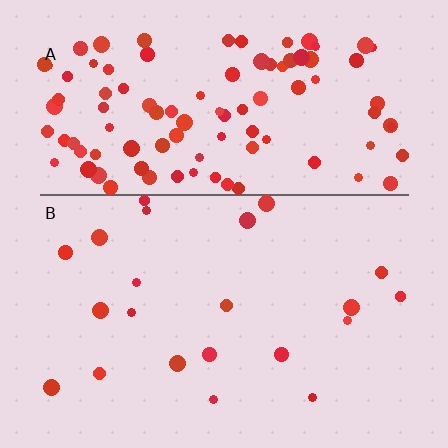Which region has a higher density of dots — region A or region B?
A (the top).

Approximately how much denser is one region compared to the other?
Approximately 5.0× — region A over region B.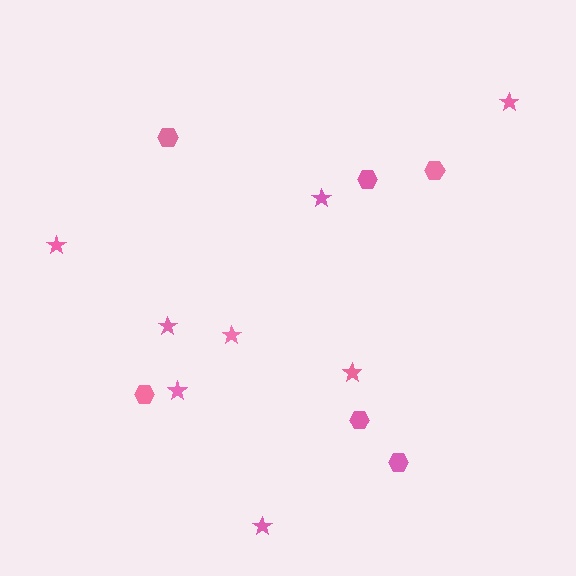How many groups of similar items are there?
There are 2 groups: one group of stars (8) and one group of hexagons (6).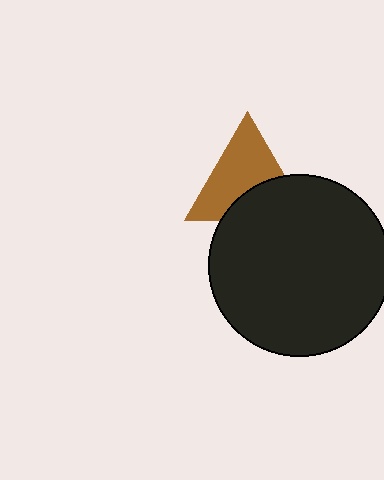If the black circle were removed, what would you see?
You would see the complete brown triangle.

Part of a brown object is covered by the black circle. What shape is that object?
It is a triangle.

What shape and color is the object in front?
The object in front is a black circle.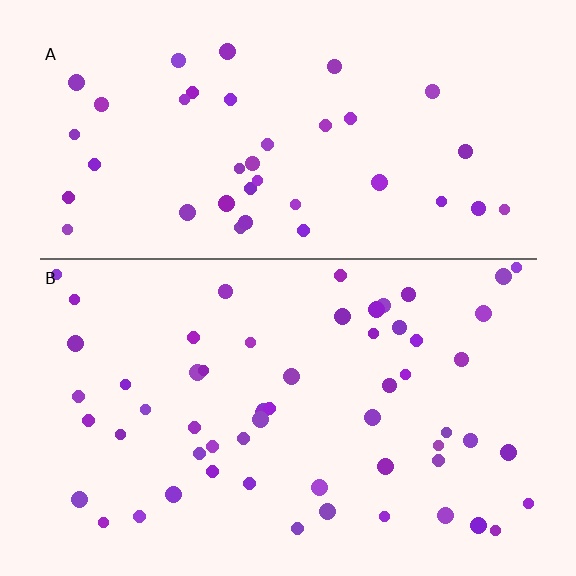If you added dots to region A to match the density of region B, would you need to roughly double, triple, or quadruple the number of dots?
Approximately double.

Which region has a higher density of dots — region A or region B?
B (the bottom).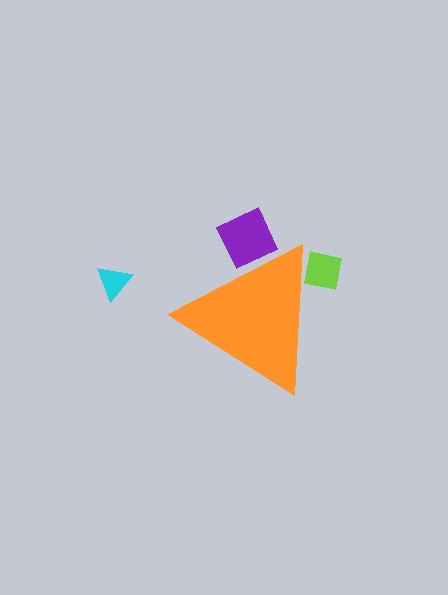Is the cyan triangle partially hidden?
No, the cyan triangle is fully visible.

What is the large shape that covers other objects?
An orange triangle.